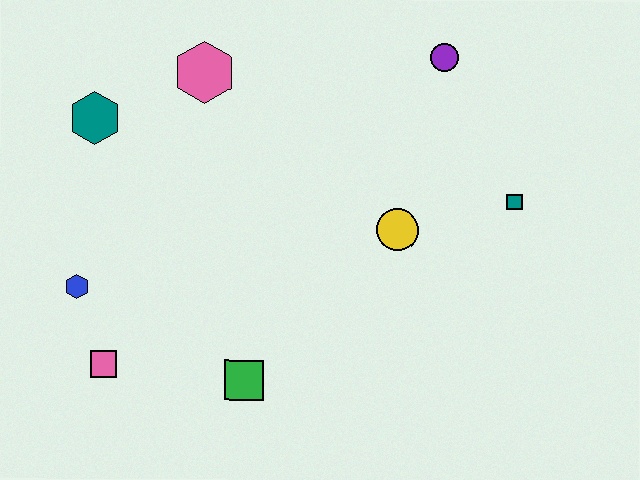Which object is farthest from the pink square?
The purple circle is farthest from the pink square.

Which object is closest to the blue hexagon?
The pink square is closest to the blue hexagon.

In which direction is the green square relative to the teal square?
The green square is to the left of the teal square.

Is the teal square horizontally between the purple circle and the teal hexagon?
No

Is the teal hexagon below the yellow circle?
No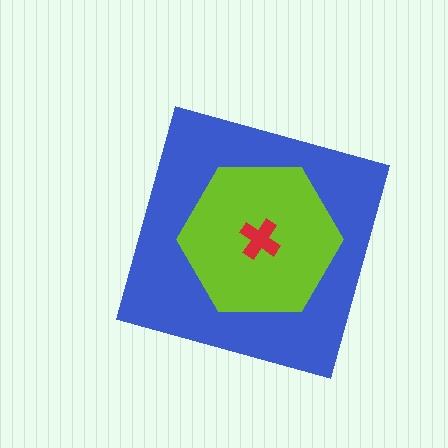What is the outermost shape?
The blue diamond.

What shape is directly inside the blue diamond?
The lime hexagon.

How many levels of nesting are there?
3.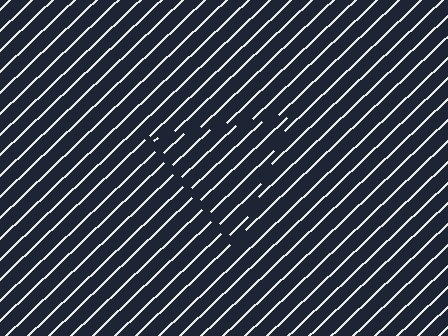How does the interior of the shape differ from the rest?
The interior of the shape contains the same grating, shifted by half a period — the contour is defined by the phase discontinuity where line-ends from the inner and outer gratings abut.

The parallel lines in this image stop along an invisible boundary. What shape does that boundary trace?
An illusory triangle. The interior of the shape contains the same grating, shifted by half a period — the contour is defined by the phase discontinuity where line-ends from the inner and outer gratings abut.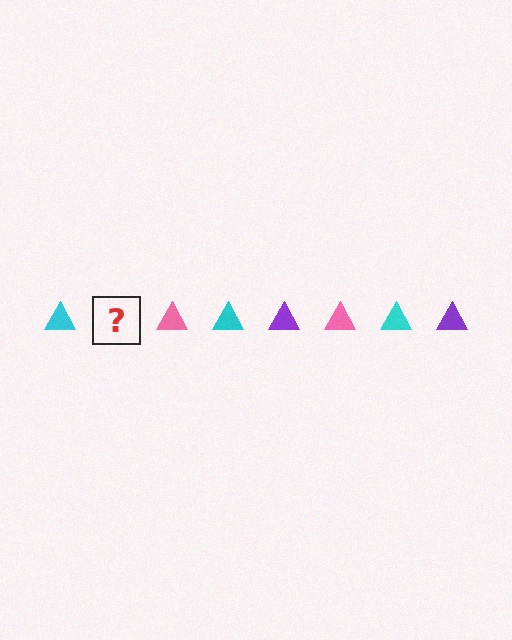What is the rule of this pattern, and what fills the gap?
The rule is that the pattern cycles through cyan, purple, pink triangles. The gap should be filled with a purple triangle.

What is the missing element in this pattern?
The missing element is a purple triangle.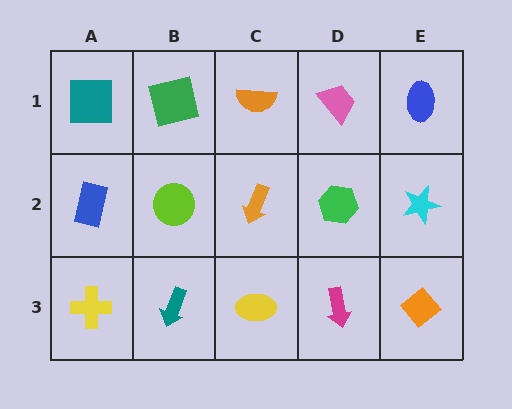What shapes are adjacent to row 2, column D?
A pink trapezoid (row 1, column D), a magenta arrow (row 3, column D), an orange arrow (row 2, column C), a cyan star (row 2, column E).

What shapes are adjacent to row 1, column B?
A lime circle (row 2, column B), a teal square (row 1, column A), an orange semicircle (row 1, column C).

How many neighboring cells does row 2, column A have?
3.